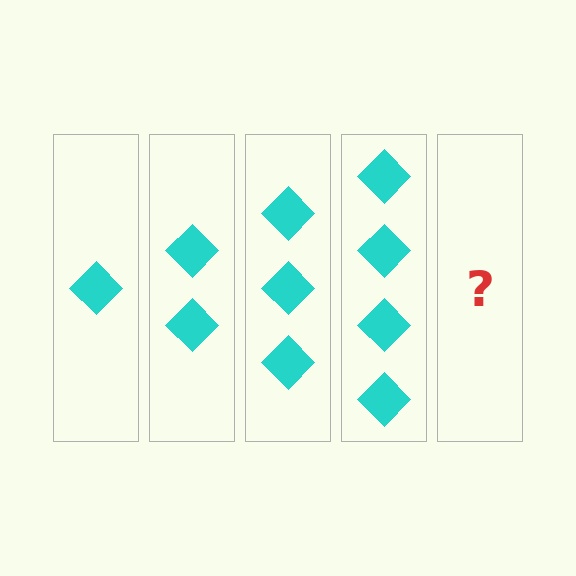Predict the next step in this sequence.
The next step is 5 diamonds.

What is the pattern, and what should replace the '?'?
The pattern is that each step adds one more diamond. The '?' should be 5 diamonds.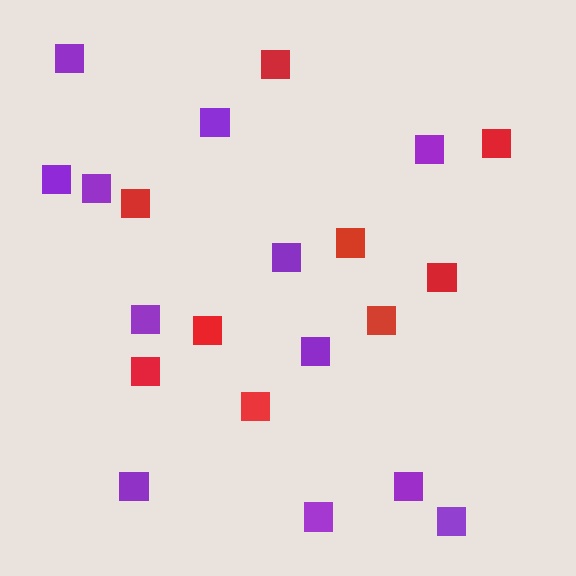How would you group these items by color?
There are 2 groups: one group of purple squares (12) and one group of red squares (9).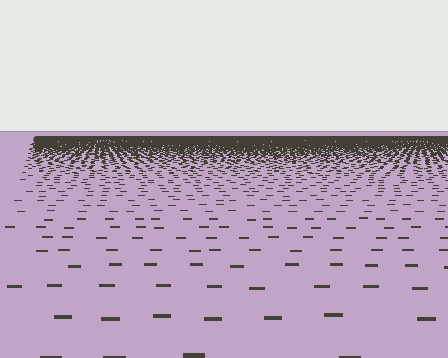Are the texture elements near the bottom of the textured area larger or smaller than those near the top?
Larger. Near the bottom, elements are closer to the viewer and appear at a bigger on-screen size.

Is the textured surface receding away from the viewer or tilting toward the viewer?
The surface is receding away from the viewer. Texture elements get smaller and denser toward the top.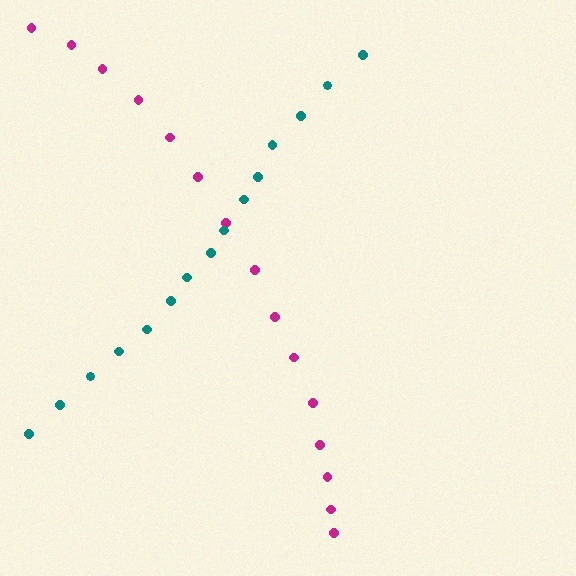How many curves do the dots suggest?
There are 2 distinct paths.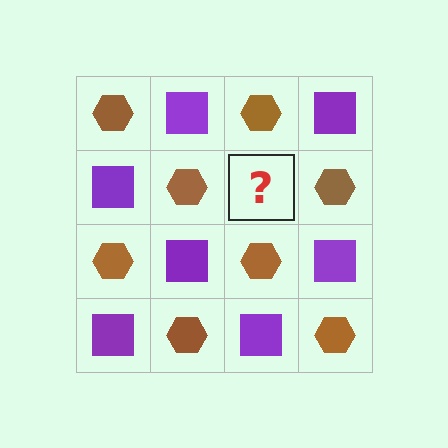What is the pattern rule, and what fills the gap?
The rule is that it alternates brown hexagon and purple square in a checkerboard pattern. The gap should be filled with a purple square.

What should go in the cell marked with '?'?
The missing cell should contain a purple square.